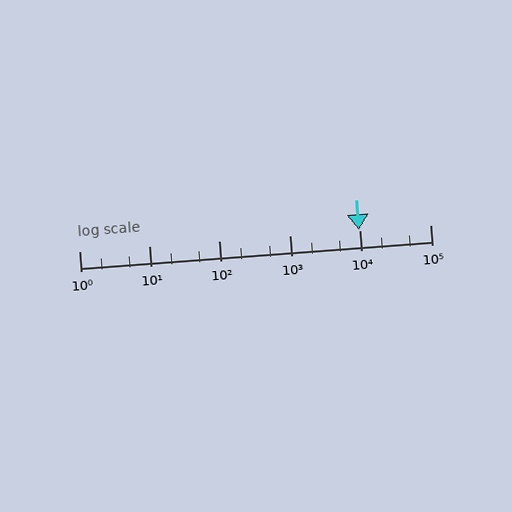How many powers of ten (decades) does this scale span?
The scale spans 5 decades, from 1 to 100000.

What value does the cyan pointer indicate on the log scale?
The pointer indicates approximately 9600.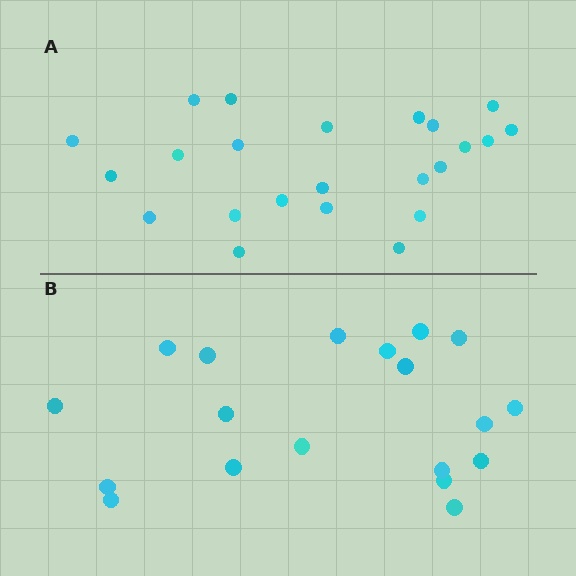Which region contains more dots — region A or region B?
Region A (the top region) has more dots.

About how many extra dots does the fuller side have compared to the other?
Region A has about 4 more dots than region B.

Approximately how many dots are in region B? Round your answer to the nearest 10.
About 20 dots. (The exact count is 19, which rounds to 20.)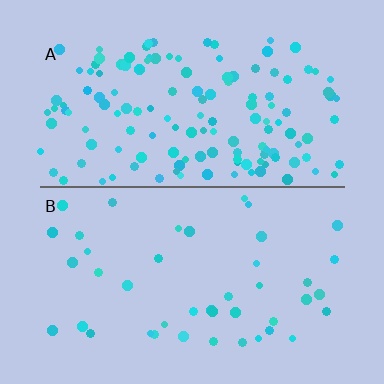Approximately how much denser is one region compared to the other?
Approximately 3.3× — region A over region B.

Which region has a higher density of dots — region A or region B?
A (the top).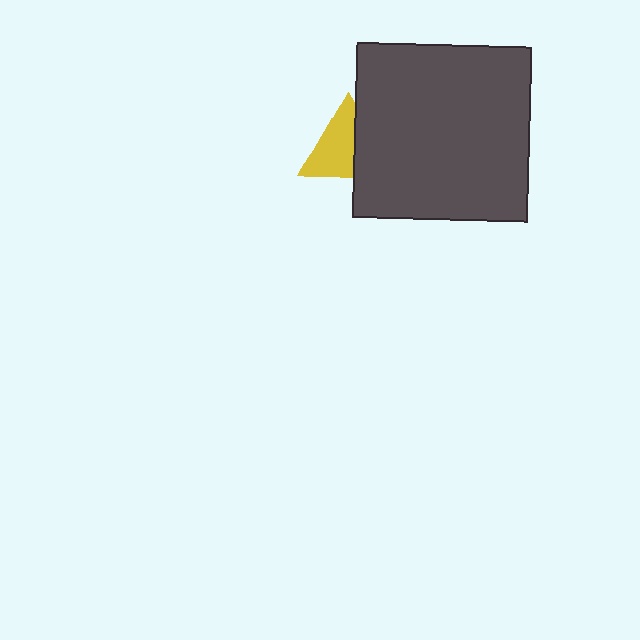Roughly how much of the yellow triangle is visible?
About half of it is visible (roughly 62%).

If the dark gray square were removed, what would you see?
You would see the complete yellow triangle.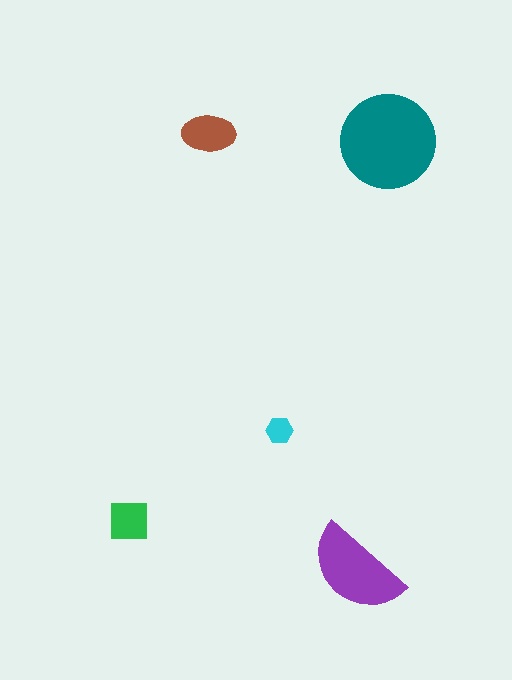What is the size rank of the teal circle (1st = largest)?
1st.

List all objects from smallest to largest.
The cyan hexagon, the green square, the brown ellipse, the purple semicircle, the teal circle.